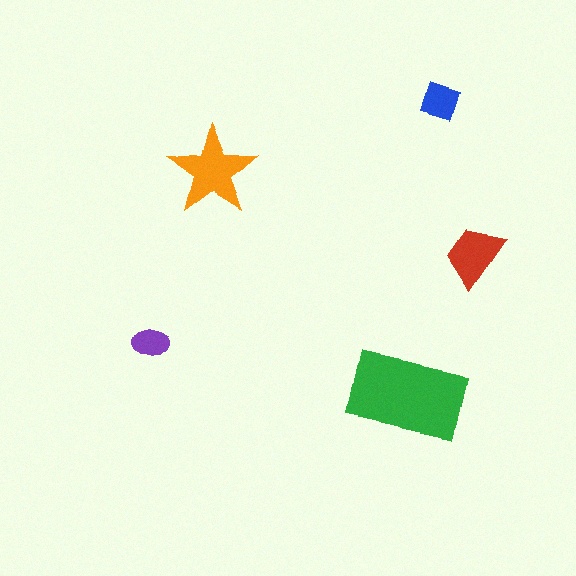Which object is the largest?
The green rectangle.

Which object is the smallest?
The purple ellipse.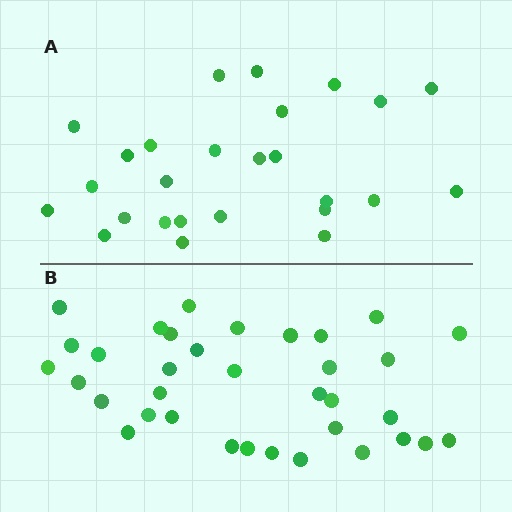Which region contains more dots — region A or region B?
Region B (the bottom region) has more dots.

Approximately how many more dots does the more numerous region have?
Region B has roughly 8 or so more dots than region A.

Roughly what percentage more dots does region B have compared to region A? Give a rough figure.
About 35% more.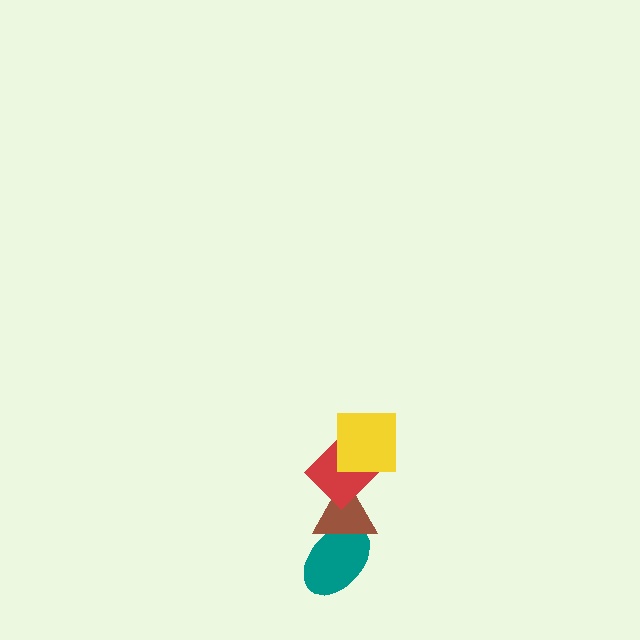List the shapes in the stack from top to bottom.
From top to bottom: the yellow square, the red diamond, the brown triangle, the teal ellipse.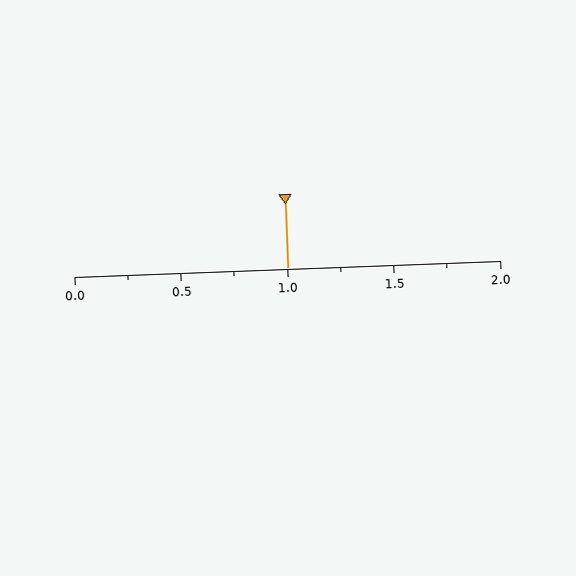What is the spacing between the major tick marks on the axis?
The major ticks are spaced 0.5 apart.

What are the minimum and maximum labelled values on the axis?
The axis runs from 0.0 to 2.0.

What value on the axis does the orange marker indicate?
The marker indicates approximately 1.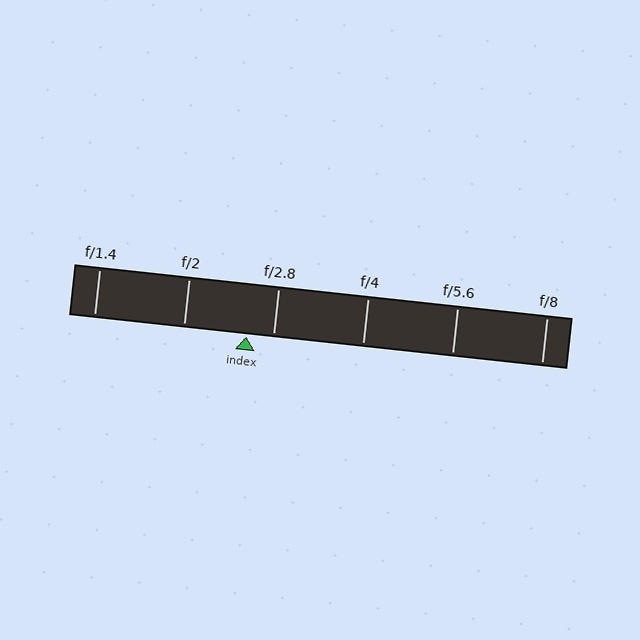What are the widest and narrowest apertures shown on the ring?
The widest aperture shown is f/1.4 and the narrowest is f/8.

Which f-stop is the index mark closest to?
The index mark is closest to f/2.8.